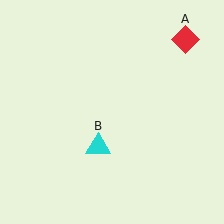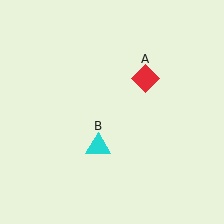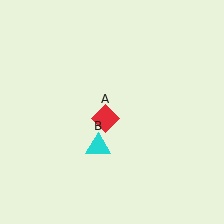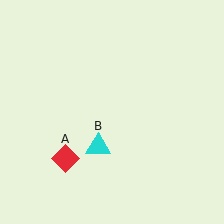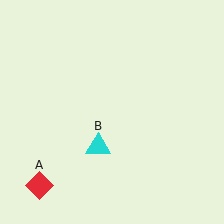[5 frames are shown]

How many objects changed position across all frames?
1 object changed position: red diamond (object A).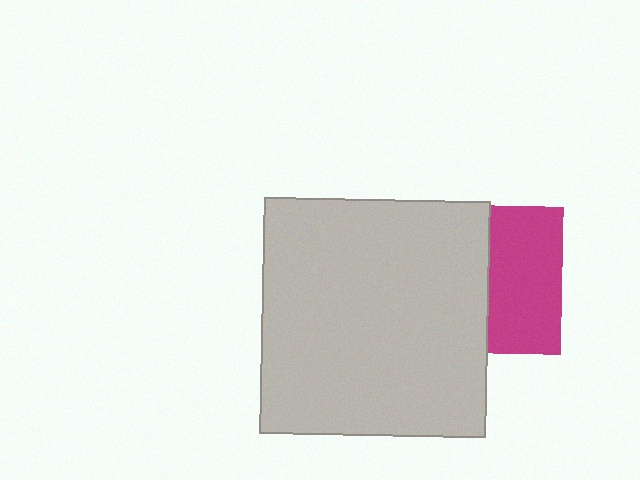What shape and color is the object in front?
The object in front is a light gray rectangle.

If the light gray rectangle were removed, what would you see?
You would see the complete magenta square.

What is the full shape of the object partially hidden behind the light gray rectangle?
The partially hidden object is a magenta square.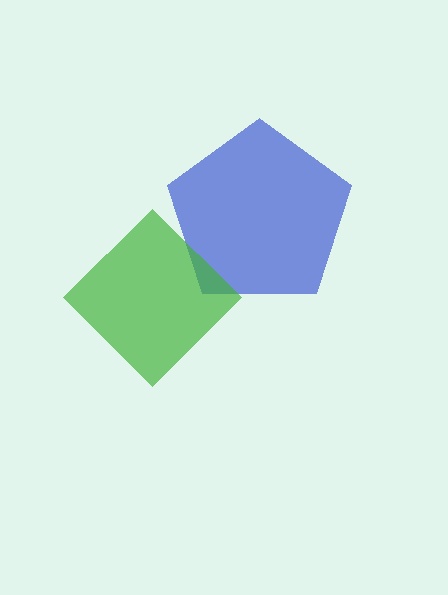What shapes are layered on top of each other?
The layered shapes are: a blue pentagon, a green diamond.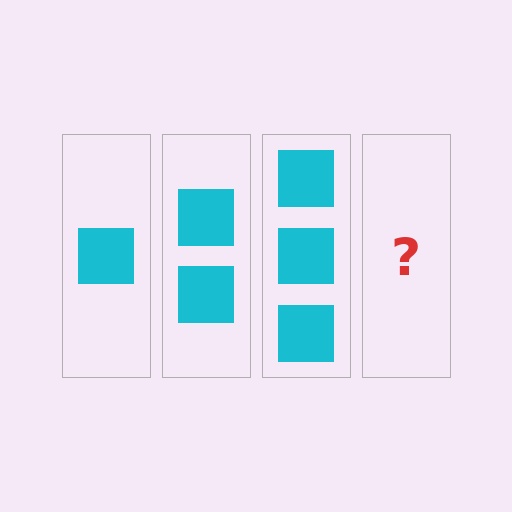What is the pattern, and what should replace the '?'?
The pattern is that each step adds one more square. The '?' should be 4 squares.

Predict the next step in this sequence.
The next step is 4 squares.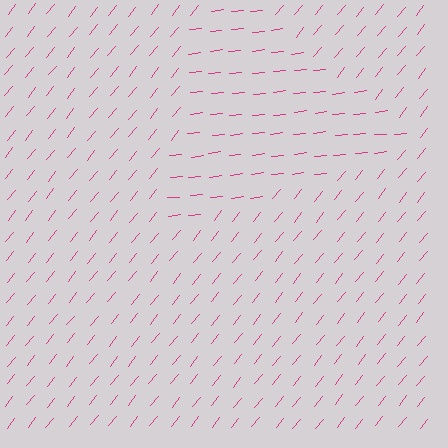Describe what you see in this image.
The image is filled with small magenta line segments. A triangle region in the image has lines oriented differently from the surrounding lines, creating a visible texture boundary.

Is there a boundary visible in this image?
Yes, there is a texture boundary formed by a change in line orientation.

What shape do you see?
I see a triangle.